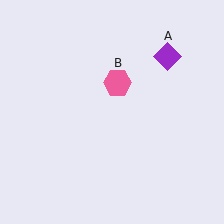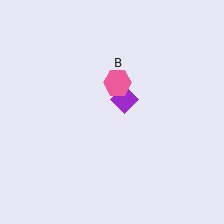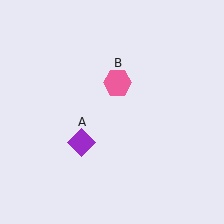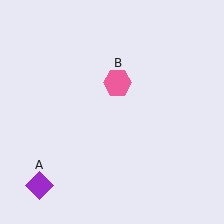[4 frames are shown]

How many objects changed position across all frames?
1 object changed position: purple diamond (object A).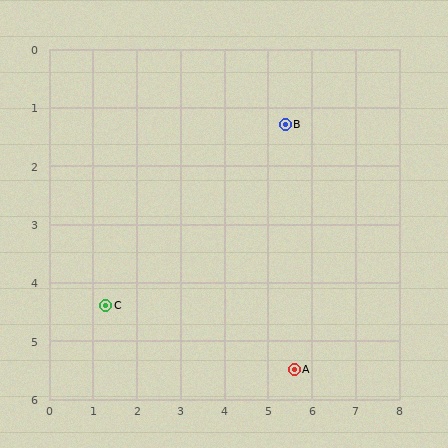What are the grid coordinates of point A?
Point A is at approximately (5.6, 5.5).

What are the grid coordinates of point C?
Point C is at approximately (1.3, 4.4).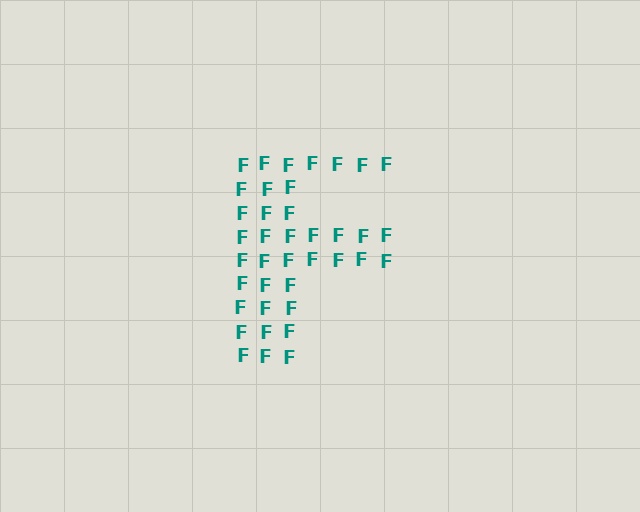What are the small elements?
The small elements are letter F's.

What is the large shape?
The large shape is the letter F.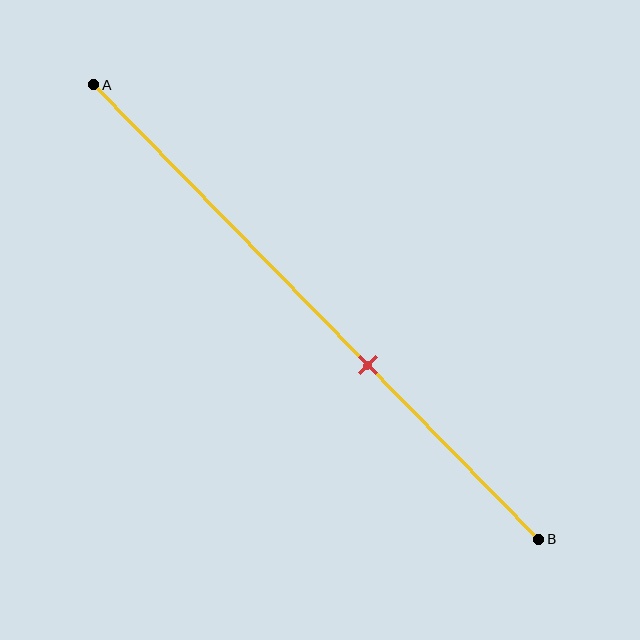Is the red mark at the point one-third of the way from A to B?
No, the mark is at about 60% from A, not at the 33% one-third point.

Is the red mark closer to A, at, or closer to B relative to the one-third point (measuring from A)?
The red mark is closer to point B than the one-third point of segment AB.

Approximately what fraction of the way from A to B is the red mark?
The red mark is approximately 60% of the way from A to B.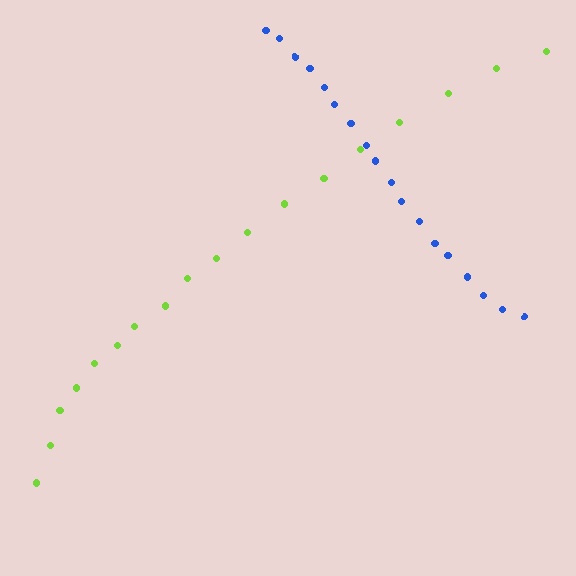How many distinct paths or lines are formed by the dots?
There are 2 distinct paths.